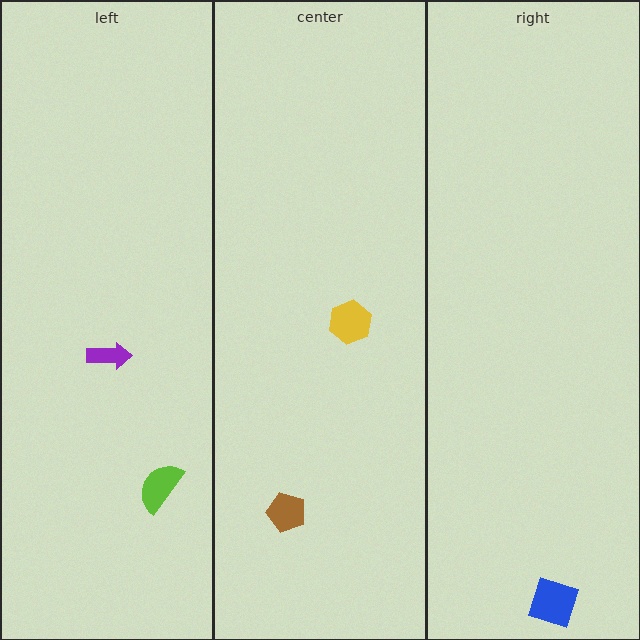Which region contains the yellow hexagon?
The center region.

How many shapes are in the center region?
2.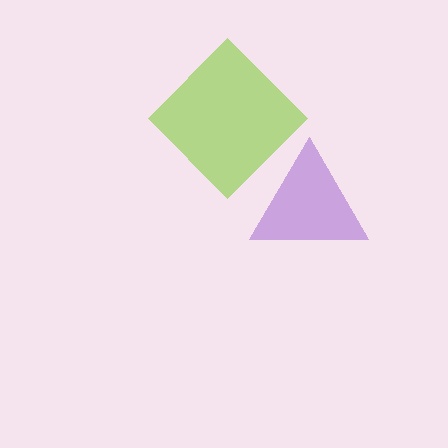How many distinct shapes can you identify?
There are 2 distinct shapes: a lime diamond, a purple triangle.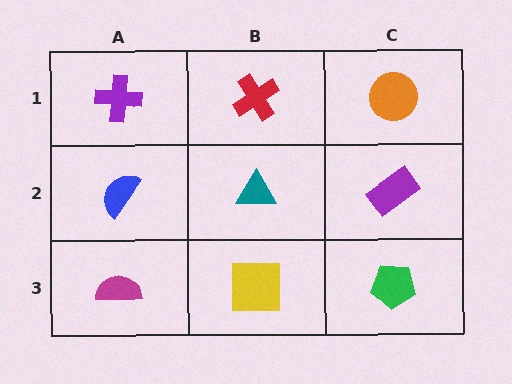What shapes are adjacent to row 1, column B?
A teal triangle (row 2, column B), a purple cross (row 1, column A), an orange circle (row 1, column C).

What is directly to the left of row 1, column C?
A red cross.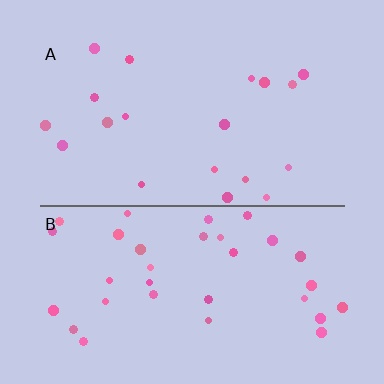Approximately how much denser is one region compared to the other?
Approximately 1.9× — region B over region A.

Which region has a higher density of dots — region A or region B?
B (the bottom).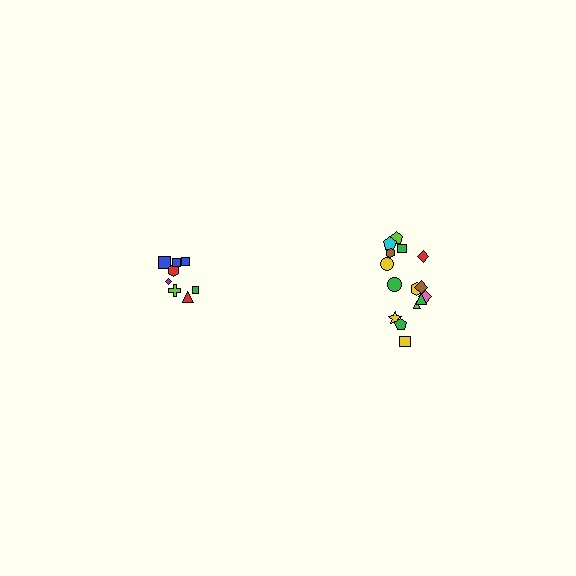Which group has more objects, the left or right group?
The right group.